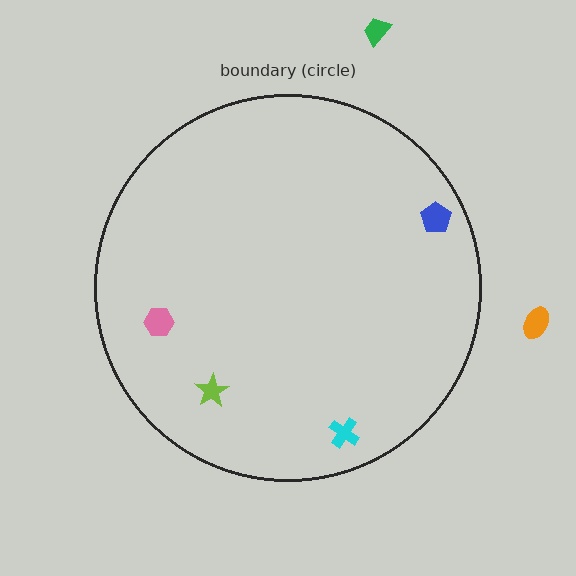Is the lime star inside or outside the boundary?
Inside.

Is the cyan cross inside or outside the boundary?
Inside.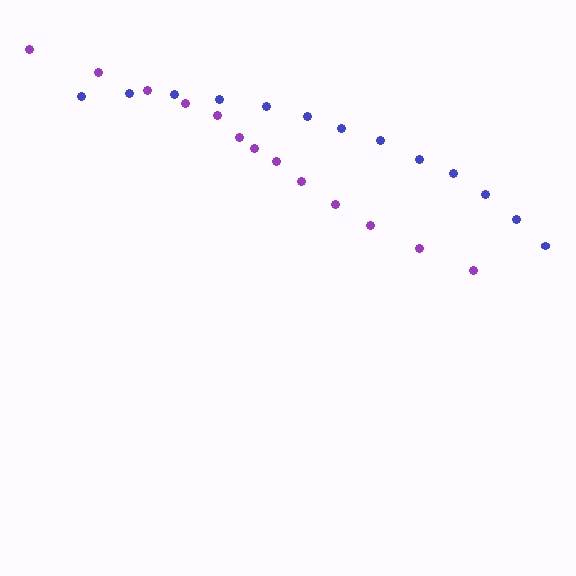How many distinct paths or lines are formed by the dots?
There are 2 distinct paths.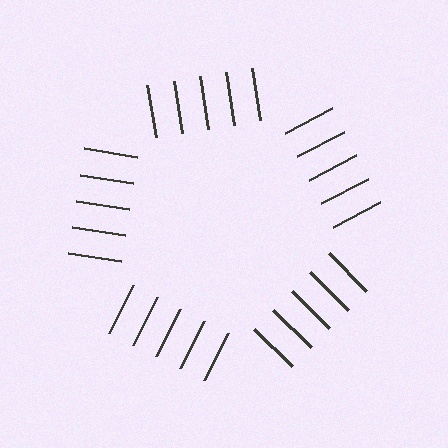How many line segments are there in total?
25 — 5 along each of the 5 edges.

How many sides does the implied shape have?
5 sides — the line-ends trace a pentagon.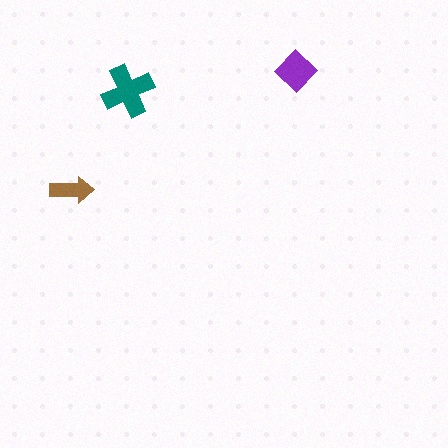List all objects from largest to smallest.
The teal cross, the purple diamond, the brown arrow.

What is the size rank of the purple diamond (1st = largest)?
2nd.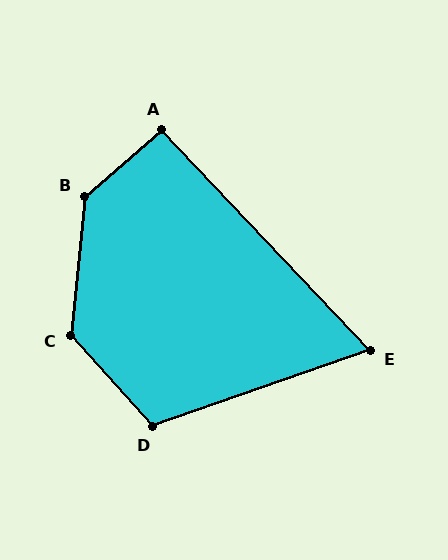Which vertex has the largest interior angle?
B, at approximately 136 degrees.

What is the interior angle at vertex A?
Approximately 92 degrees (approximately right).